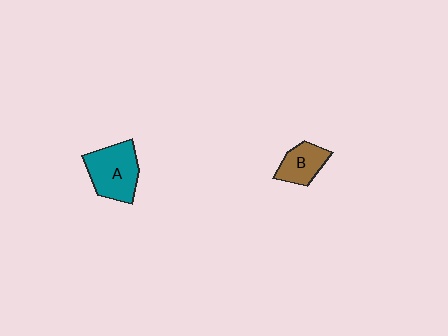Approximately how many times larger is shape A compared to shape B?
Approximately 1.6 times.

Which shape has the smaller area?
Shape B (brown).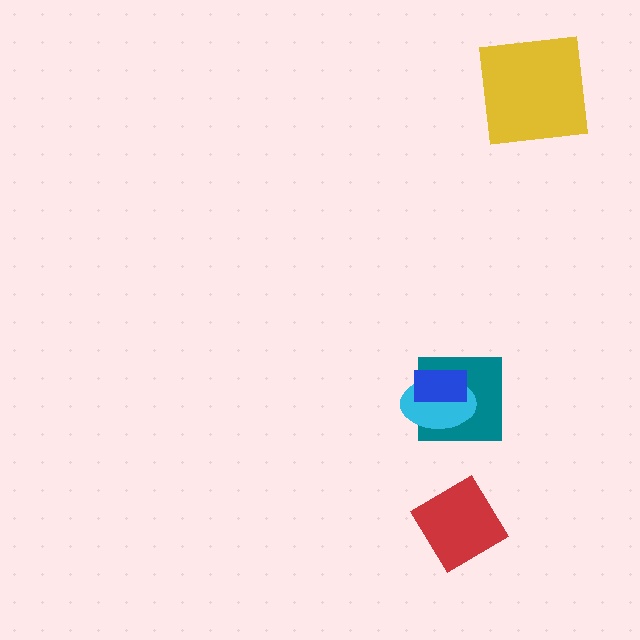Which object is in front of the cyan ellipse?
The blue rectangle is in front of the cyan ellipse.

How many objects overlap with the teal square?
2 objects overlap with the teal square.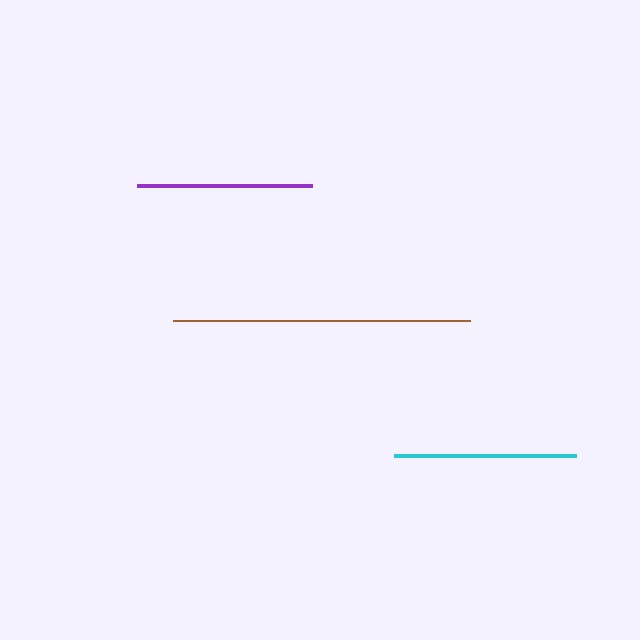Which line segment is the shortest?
The purple line is the shortest at approximately 175 pixels.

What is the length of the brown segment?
The brown segment is approximately 297 pixels long.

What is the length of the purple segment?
The purple segment is approximately 175 pixels long.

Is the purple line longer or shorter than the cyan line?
The cyan line is longer than the purple line.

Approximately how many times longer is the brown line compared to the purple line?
The brown line is approximately 1.7 times the length of the purple line.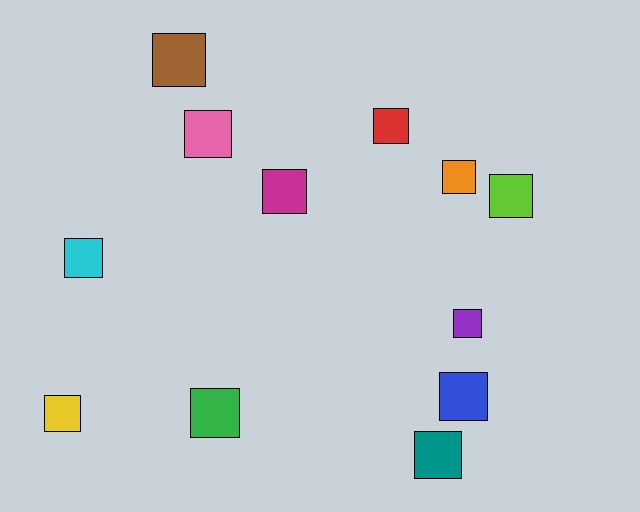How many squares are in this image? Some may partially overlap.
There are 12 squares.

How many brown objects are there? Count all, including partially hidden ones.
There is 1 brown object.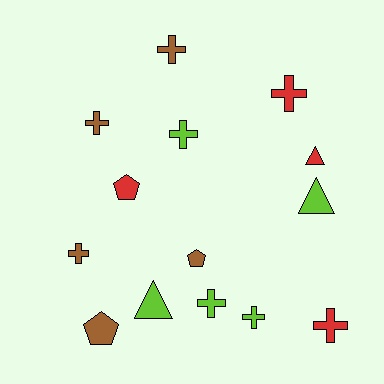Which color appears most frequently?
Lime, with 5 objects.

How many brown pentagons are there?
There are 2 brown pentagons.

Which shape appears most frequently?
Cross, with 8 objects.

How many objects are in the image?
There are 14 objects.